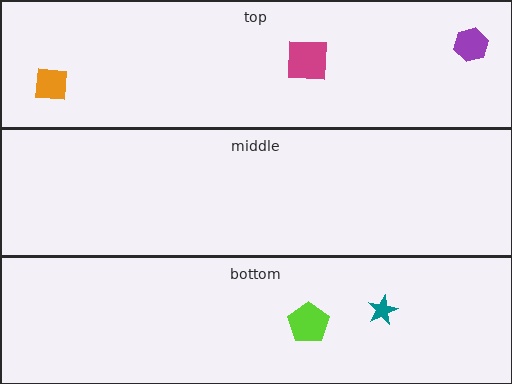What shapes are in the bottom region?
The teal star, the lime pentagon.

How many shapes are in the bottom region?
2.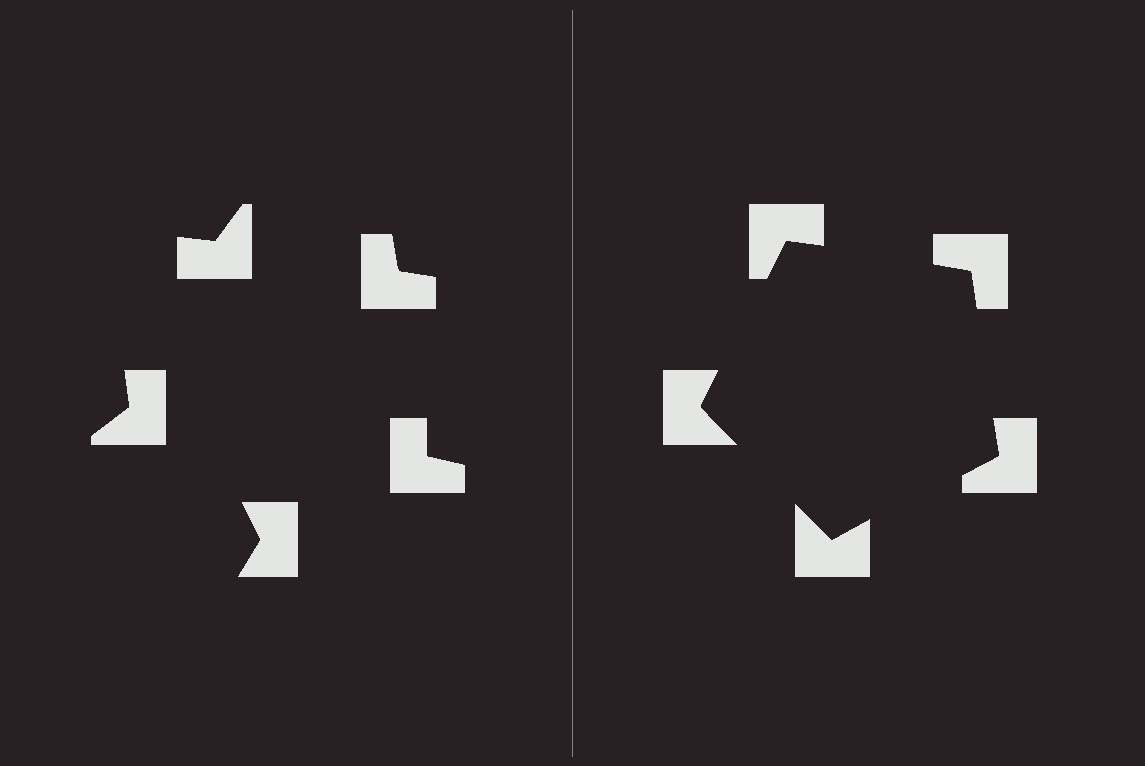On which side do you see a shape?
An illusory pentagon appears on the right side. On the left side the wedge cuts are rotated, so no coherent shape forms.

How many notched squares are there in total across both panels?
10 — 5 on each side.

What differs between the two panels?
The notched squares are positioned identically on both sides; only the wedge orientations differ. On the right they align to a pentagon; on the left they are misaligned.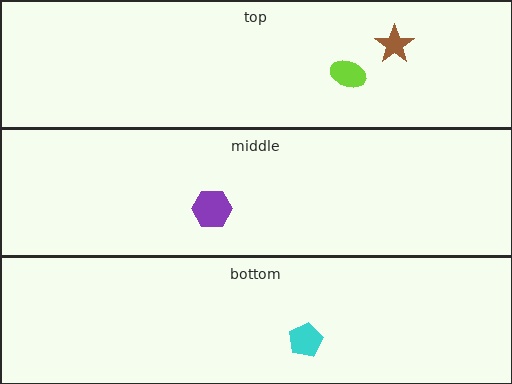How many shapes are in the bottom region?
1.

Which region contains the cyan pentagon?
The bottom region.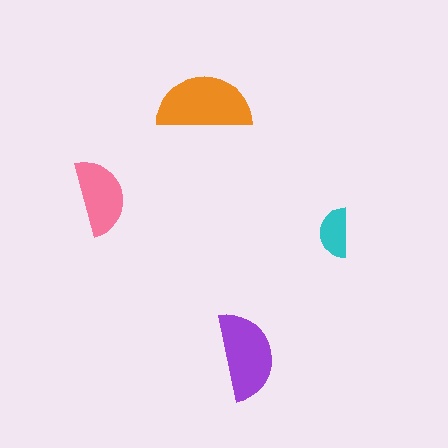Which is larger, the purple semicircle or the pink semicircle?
The purple one.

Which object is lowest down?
The purple semicircle is bottommost.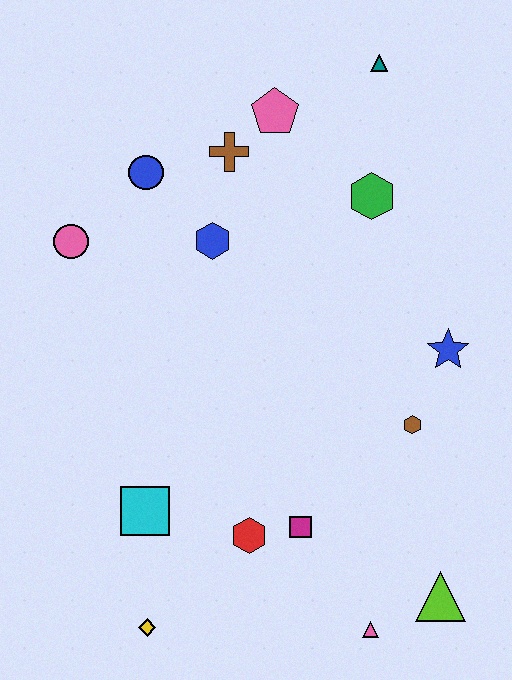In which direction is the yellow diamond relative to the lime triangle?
The yellow diamond is to the left of the lime triangle.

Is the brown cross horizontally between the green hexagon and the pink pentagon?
No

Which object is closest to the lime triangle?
The pink triangle is closest to the lime triangle.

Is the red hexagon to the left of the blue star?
Yes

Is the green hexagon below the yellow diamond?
No